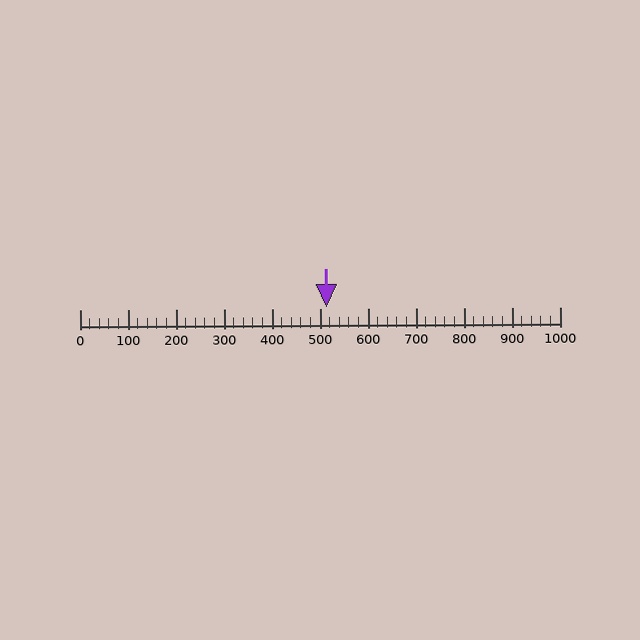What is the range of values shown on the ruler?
The ruler shows values from 0 to 1000.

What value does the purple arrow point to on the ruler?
The purple arrow points to approximately 513.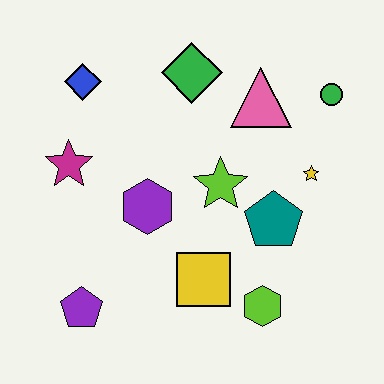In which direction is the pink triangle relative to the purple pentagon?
The pink triangle is above the purple pentagon.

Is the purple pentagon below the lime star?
Yes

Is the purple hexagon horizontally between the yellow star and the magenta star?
Yes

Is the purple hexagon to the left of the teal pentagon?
Yes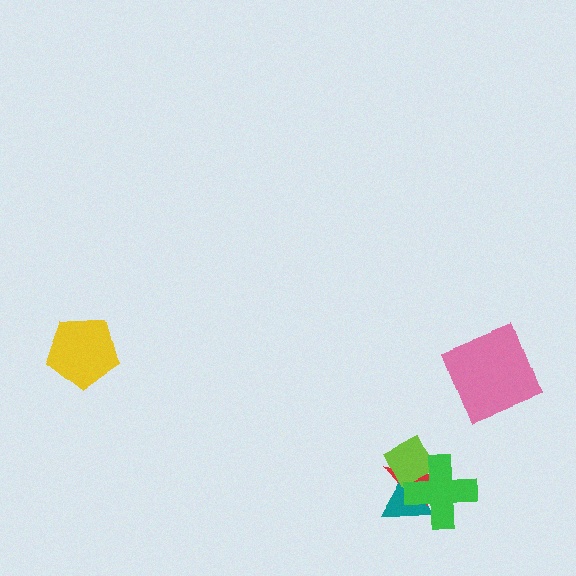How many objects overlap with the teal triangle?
3 objects overlap with the teal triangle.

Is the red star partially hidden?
Yes, it is partially covered by another shape.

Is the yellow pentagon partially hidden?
No, no other shape covers it.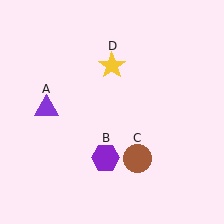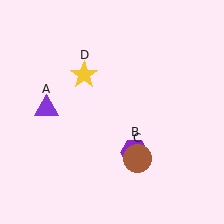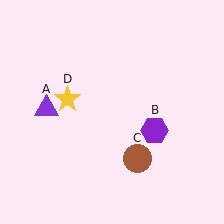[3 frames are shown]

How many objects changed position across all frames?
2 objects changed position: purple hexagon (object B), yellow star (object D).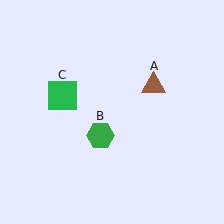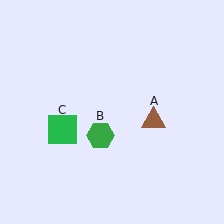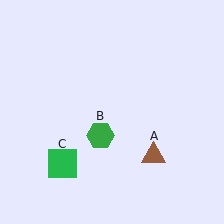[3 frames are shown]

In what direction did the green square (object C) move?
The green square (object C) moved down.